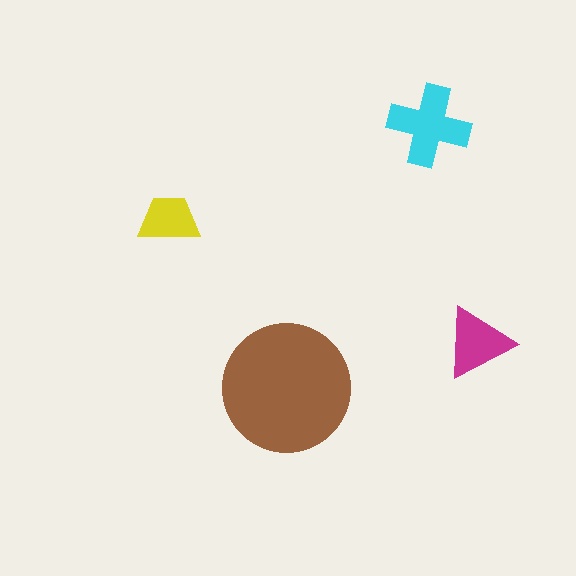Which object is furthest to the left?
The yellow trapezoid is leftmost.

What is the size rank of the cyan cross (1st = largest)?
2nd.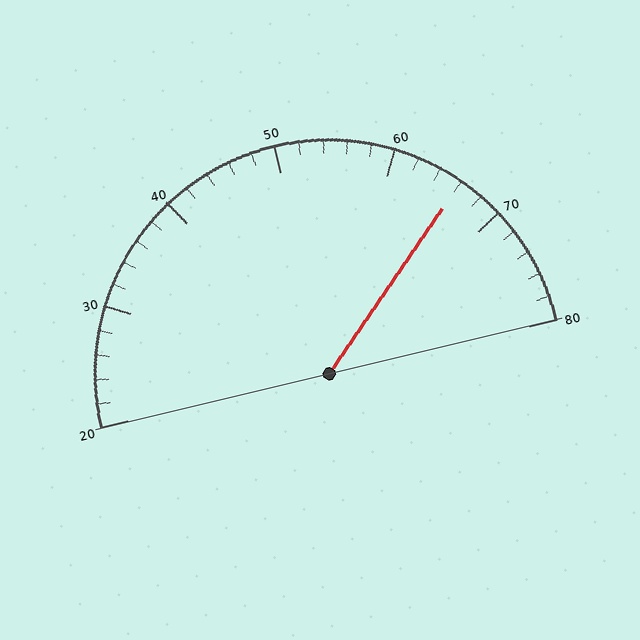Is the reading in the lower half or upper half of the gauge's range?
The reading is in the upper half of the range (20 to 80).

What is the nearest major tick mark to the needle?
The nearest major tick mark is 70.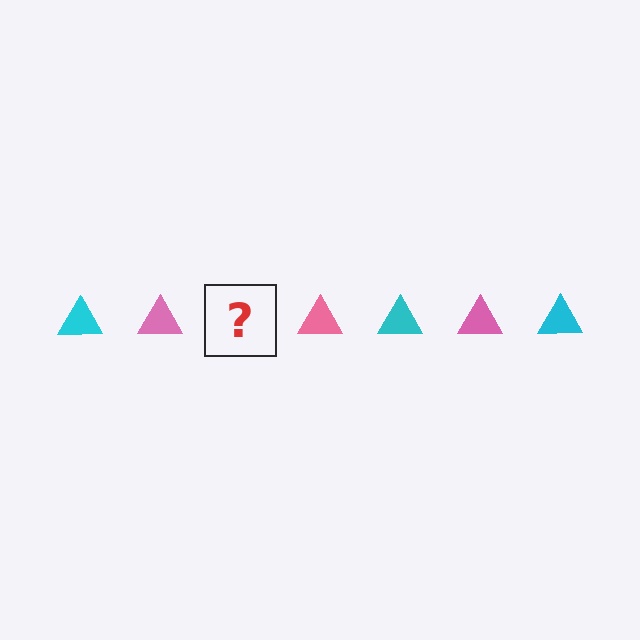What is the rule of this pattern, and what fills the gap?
The rule is that the pattern cycles through cyan, pink triangles. The gap should be filled with a cyan triangle.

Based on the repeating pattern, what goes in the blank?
The blank should be a cyan triangle.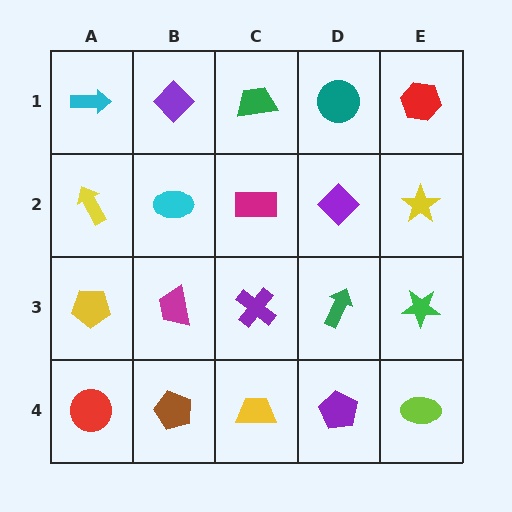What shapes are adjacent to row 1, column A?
A yellow arrow (row 2, column A), a purple diamond (row 1, column B).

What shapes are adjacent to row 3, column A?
A yellow arrow (row 2, column A), a red circle (row 4, column A), a magenta trapezoid (row 3, column B).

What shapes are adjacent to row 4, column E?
A green star (row 3, column E), a purple pentagon (row 4, column D).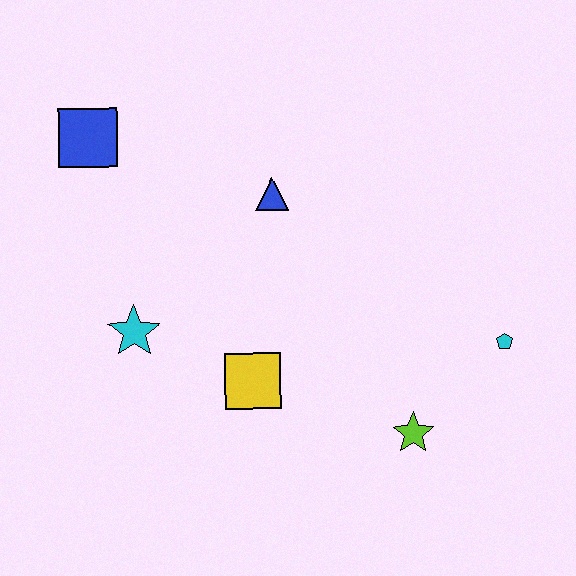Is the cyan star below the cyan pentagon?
No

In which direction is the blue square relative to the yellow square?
The blue square is above the yellow square.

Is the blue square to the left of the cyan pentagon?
Yes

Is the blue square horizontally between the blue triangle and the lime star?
No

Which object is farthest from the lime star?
The blue square is farthest from the lime star.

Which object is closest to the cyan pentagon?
The lime star is closest to the cyan pentagon.